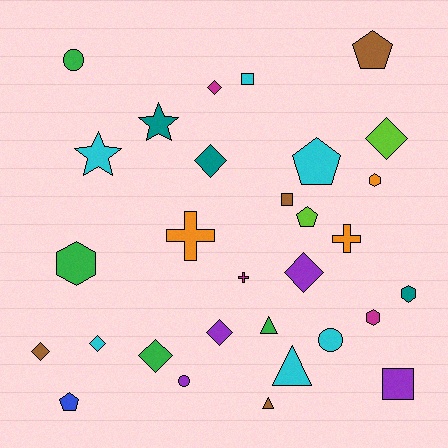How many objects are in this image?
There are 30 objects.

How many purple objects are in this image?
There are 4 purple objects.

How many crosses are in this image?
There are 3 crosses.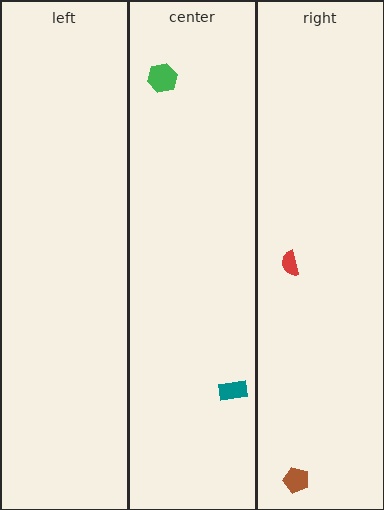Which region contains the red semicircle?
The right region.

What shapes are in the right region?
The red semicircle, the brown pentagon.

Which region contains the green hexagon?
The center region.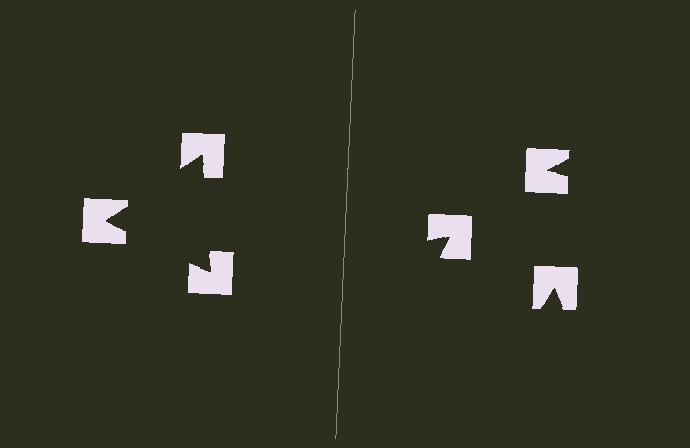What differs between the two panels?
The notched squares are positioned identically on both sides; only the wedge orientations differ. On the left they align to a triangle; on the right they are misaligned.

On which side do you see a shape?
An illusory triangle appears on the left side. On the right side the wedge cuts are rotated, so no coherent shape forms.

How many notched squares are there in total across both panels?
6 — 3 on each side.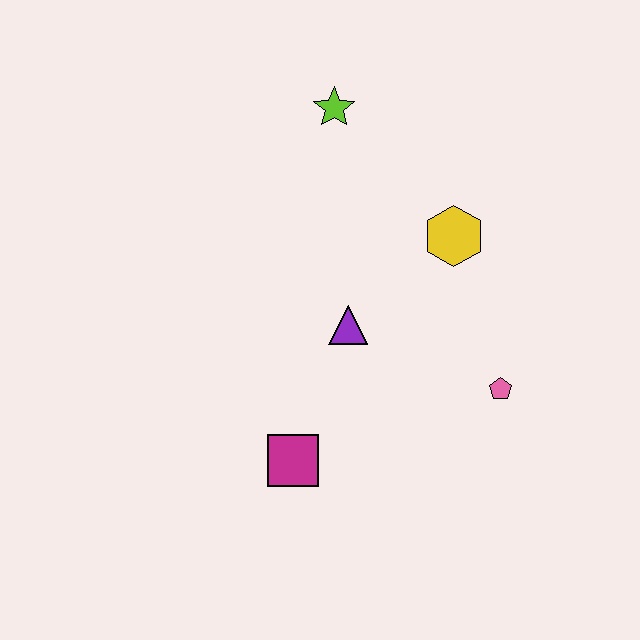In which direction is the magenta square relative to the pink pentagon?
The magenta square is to the left of the pink pentagon.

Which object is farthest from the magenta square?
The lime star is farthest from the magenta square.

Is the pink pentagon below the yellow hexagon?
Yes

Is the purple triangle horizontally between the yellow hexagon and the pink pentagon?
No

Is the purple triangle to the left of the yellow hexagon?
Yes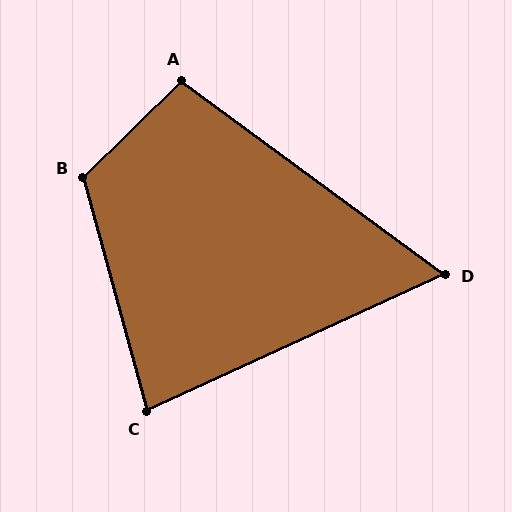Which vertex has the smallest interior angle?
D, at approximately 61 degrees.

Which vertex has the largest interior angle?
B, at approximately 119 degrees.